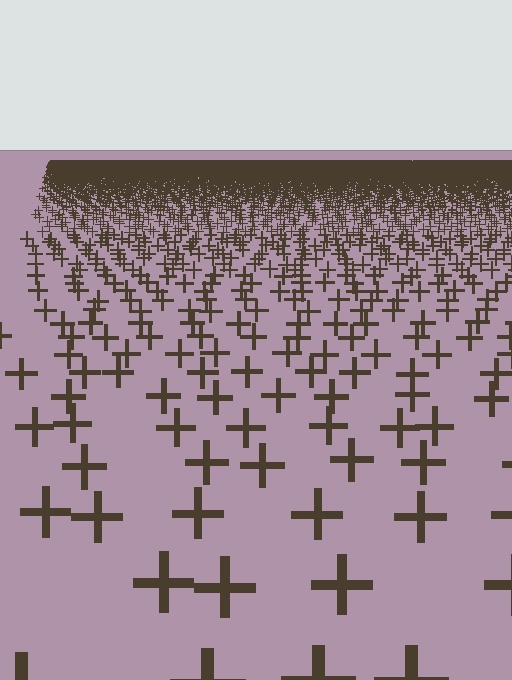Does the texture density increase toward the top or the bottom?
Density increases toward the top.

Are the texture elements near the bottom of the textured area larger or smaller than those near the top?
Larger. Near the bottom, elements are closer to the viewer and appear at a bigger on-screen size.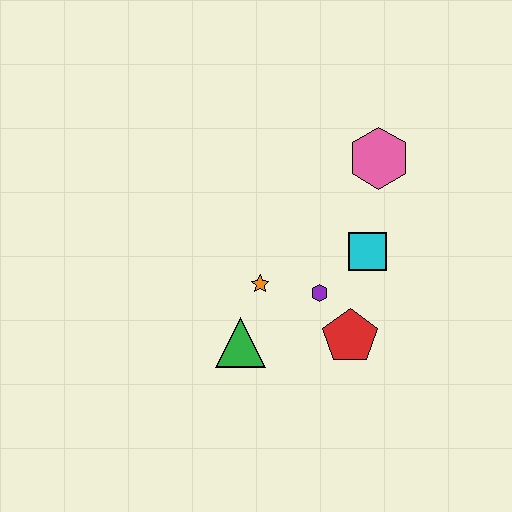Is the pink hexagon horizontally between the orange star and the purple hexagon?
No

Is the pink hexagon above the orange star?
Yes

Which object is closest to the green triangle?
The orange star is closest to the green triangle.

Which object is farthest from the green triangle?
The pink hexagon is farthest from the green triangle.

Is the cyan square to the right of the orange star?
Yes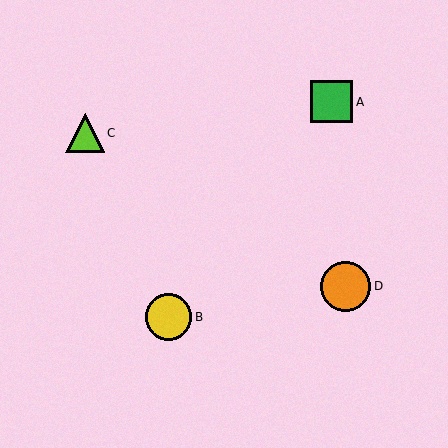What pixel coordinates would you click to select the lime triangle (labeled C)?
Click at (85, 133) to select the lime triangle C.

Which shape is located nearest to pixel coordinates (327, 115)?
The green square (labeled A) at (331, 102) is nearest to that location.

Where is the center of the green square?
The center of the green square is at (331, 102).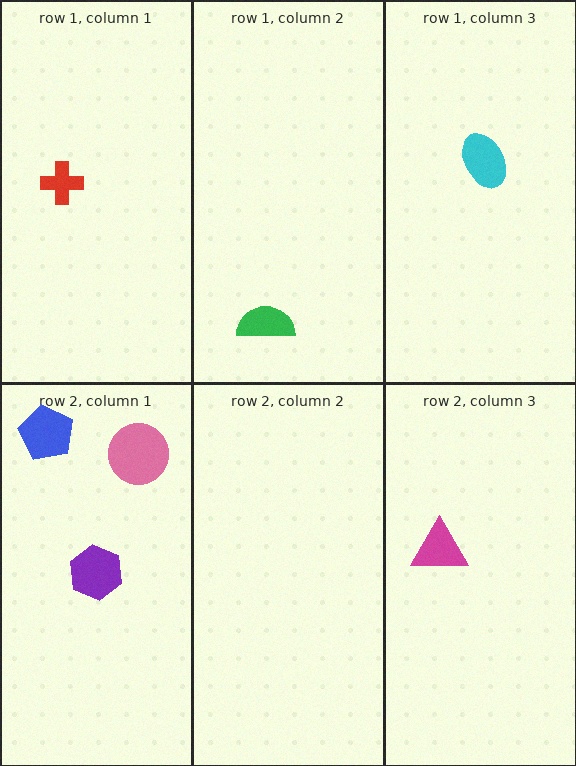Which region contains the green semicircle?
The row 1, column 2 region.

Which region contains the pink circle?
The row 2, column 1 region.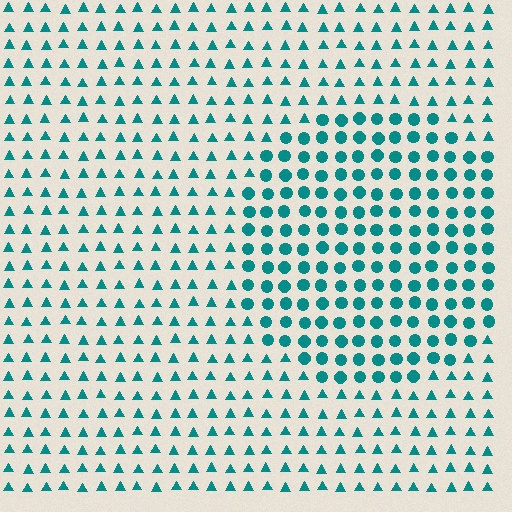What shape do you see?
I see a circle.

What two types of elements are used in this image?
The image uses circles inside the circle region and triangles outside it.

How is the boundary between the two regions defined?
The boundary is defined by a change in element shape: circles inside vs. triangles outside. All elements share the same color and spacing.